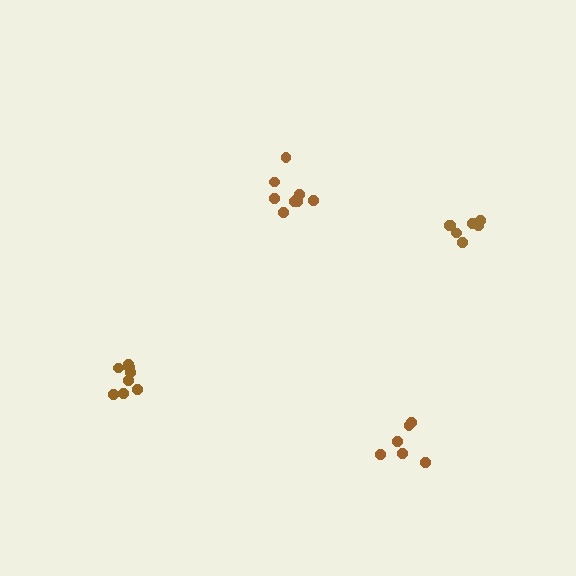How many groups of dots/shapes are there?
There are 4 groups.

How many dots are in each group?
Group 1: 6 dots, Group 2: 9 dots, Group 3: 9 dots, Group 4: 7 dots (31 total).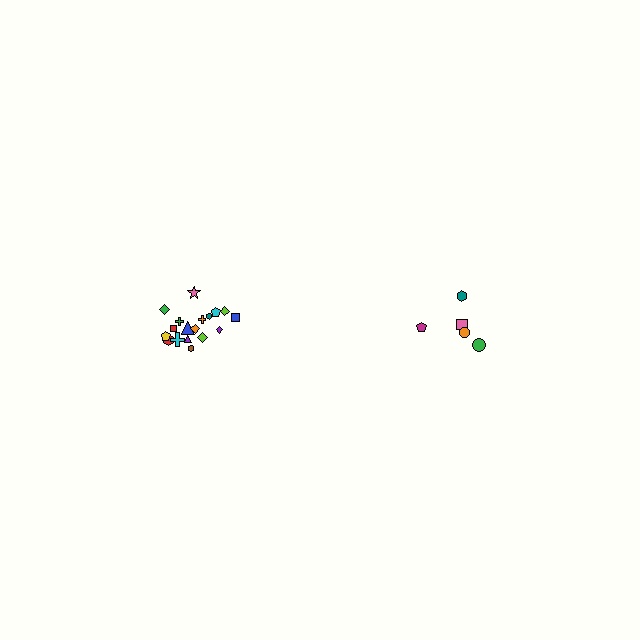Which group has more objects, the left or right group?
The left group.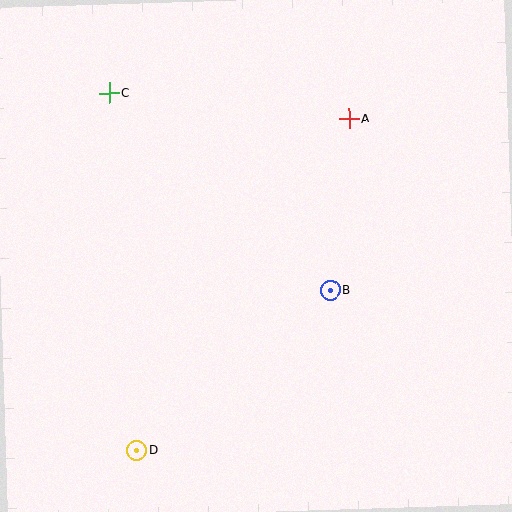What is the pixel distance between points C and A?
The distance between C and A is 241 pixels.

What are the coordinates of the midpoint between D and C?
The midpoint between D and C is at (123, 272).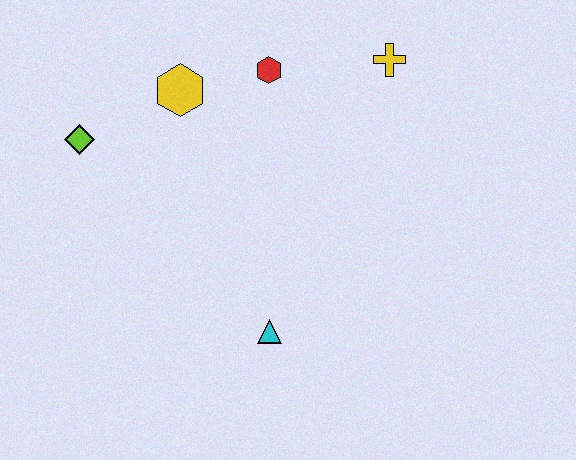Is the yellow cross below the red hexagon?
No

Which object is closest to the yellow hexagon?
The red hexagon is closest to the yellow hexagon.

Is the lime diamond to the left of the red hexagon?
Yes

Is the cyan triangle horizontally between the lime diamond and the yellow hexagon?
No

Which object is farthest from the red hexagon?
The cyan triangle is farthest from the red hexagon.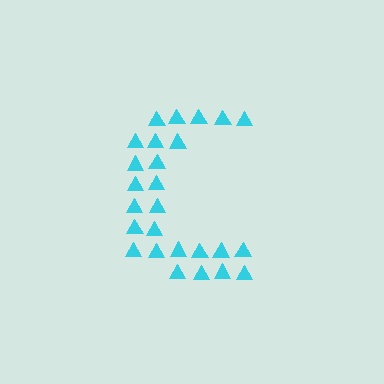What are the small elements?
The small elements are triangles.